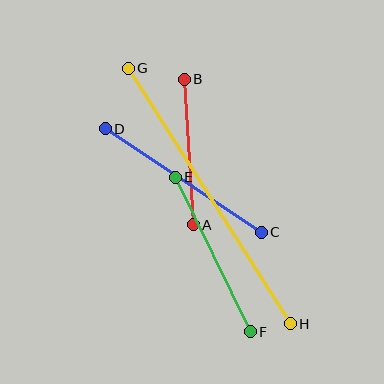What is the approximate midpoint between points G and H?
The midpoint is at approximately (209, 196) pixels.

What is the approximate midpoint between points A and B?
The midpoint is at approximately (189, 152) pixels.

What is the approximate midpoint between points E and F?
The midpoint is at approximately (213, 255) pixels.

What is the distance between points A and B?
The distance is approximately 146 pixels.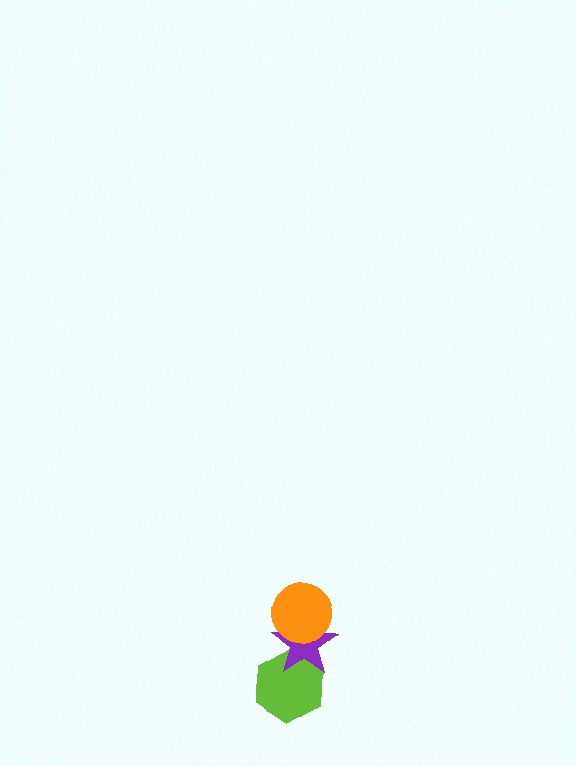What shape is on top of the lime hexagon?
The purple star is on top of the lime hexagon.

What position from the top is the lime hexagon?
The lime hexagon is 3rd from the top.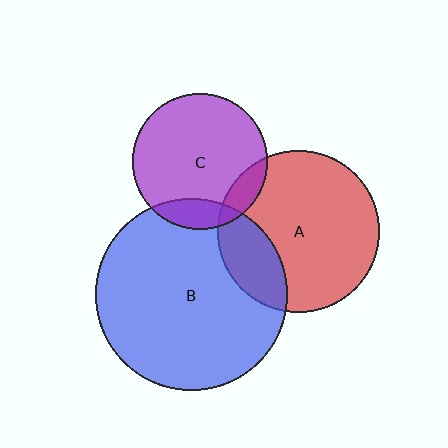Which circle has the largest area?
Circle B (blue).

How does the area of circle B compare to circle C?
Approximately 2.0 times.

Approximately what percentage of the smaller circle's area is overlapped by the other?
Approximately 20%.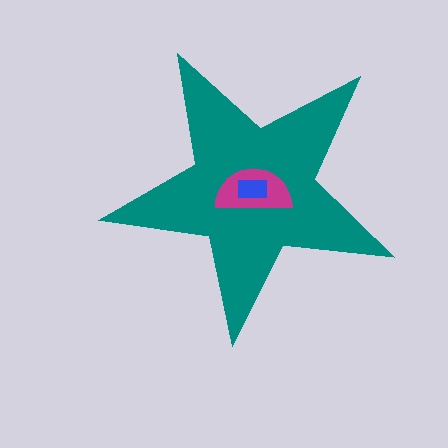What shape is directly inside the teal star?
The magenta semicircle.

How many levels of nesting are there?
3.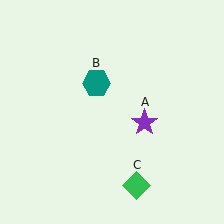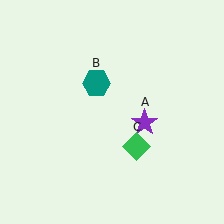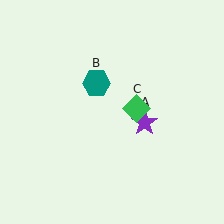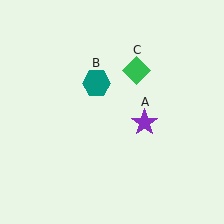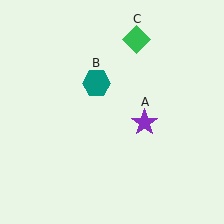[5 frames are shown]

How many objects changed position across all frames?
1 object changed position: green diamond (object C).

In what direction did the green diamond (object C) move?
The green diamond (object C) moved up.